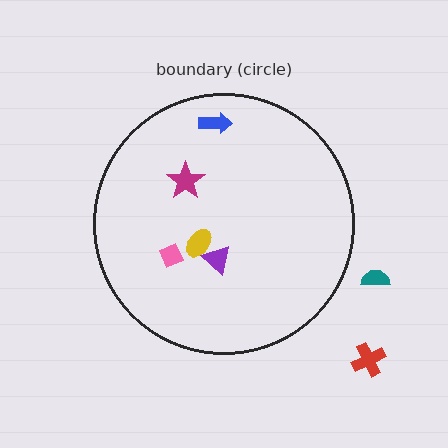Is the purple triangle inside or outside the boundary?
Inside.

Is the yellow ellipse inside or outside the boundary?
Inside.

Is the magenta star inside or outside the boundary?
Inside.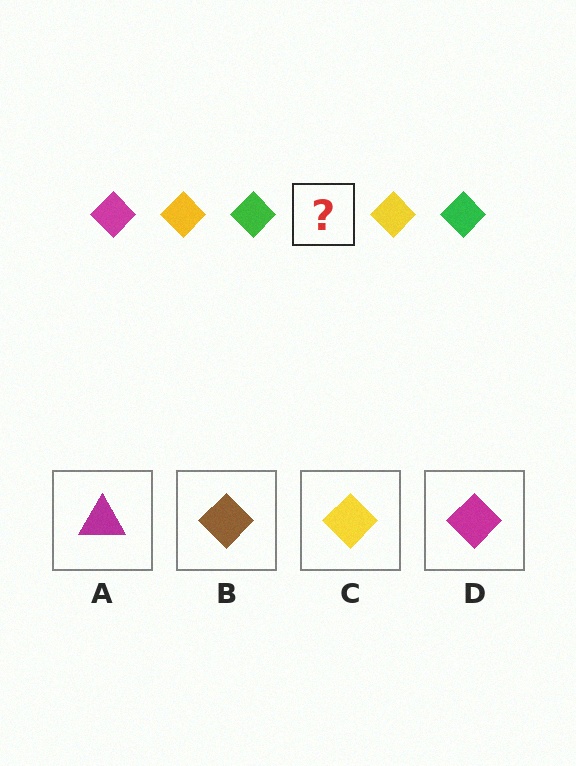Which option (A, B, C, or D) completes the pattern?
D.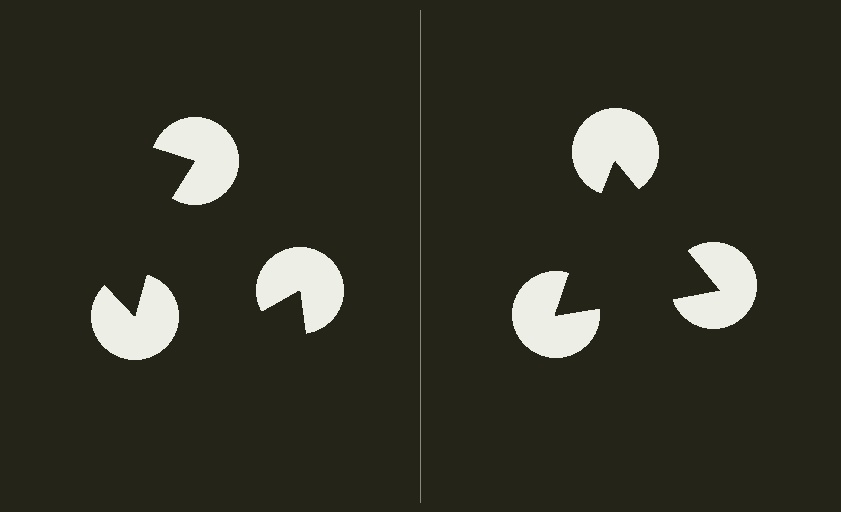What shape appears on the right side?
An illusory triangle.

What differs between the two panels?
The pac-man discs are positioned identically on both sides; only the wedge orientations differ. On the right they align to a triangle; on the left they are misaligned.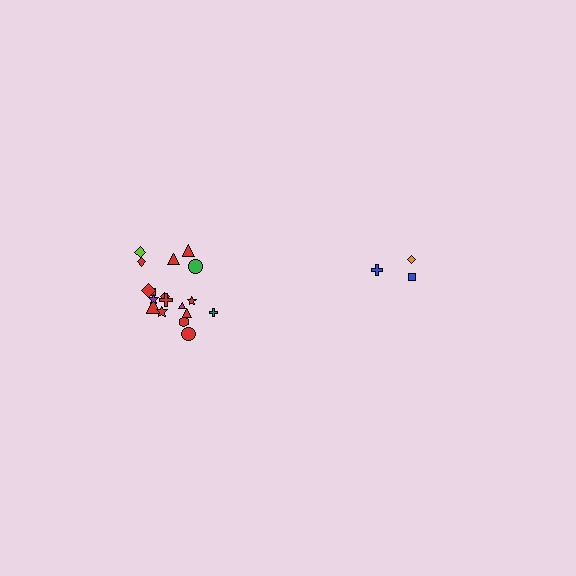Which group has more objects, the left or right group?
The left group.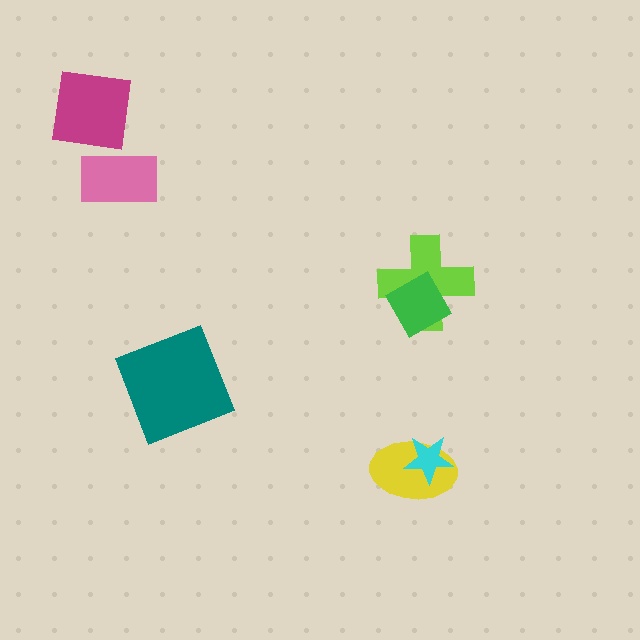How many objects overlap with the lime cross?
1 object overlaps with the lime cross.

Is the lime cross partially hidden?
Yes, it is partially covered by another shape.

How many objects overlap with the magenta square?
1 object overlaps with the magenta square.